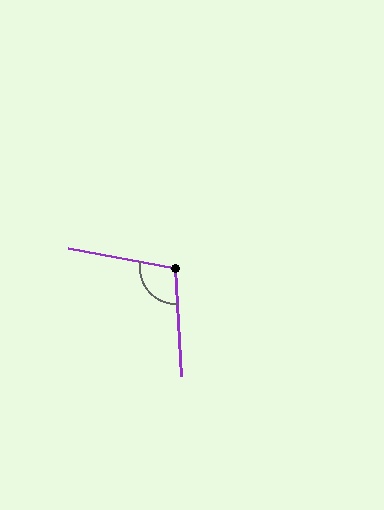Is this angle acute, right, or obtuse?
It is obtuse.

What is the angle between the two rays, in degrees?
Approximately 104 degrees.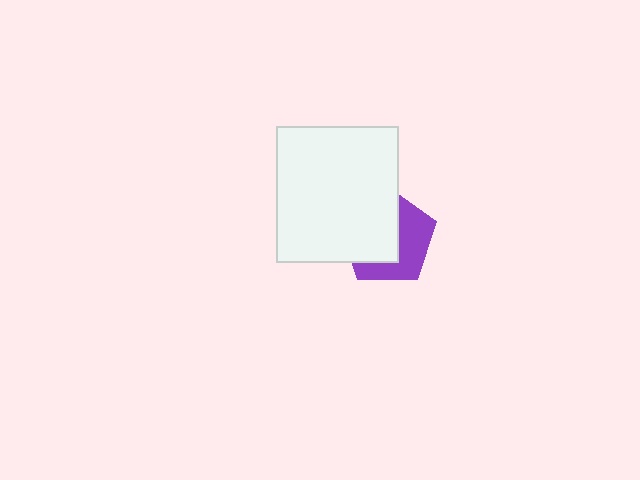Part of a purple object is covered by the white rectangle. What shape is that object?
It is a pentagon.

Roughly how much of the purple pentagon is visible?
A small part of it is visible (roughly 45%).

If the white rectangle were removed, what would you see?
You would see the complete purple pentagon.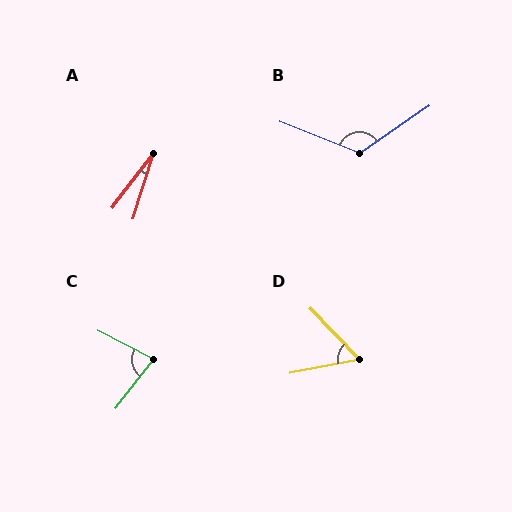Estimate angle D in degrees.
Approximately 57 degrees.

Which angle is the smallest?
A, at approximately 20 degrees.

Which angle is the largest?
B, at approximately 124 degrees.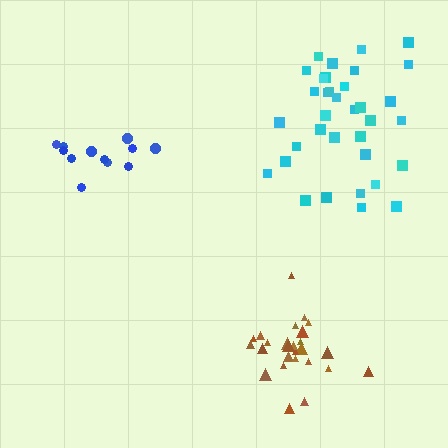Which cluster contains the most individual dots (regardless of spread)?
Cyan (35).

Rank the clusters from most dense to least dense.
brown, blue, cyan.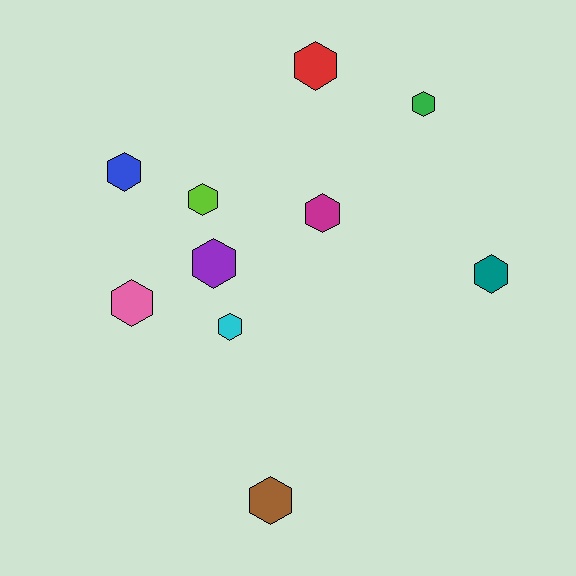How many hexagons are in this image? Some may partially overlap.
There are 10 hexagons.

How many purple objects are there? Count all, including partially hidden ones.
There is 1 purple object.